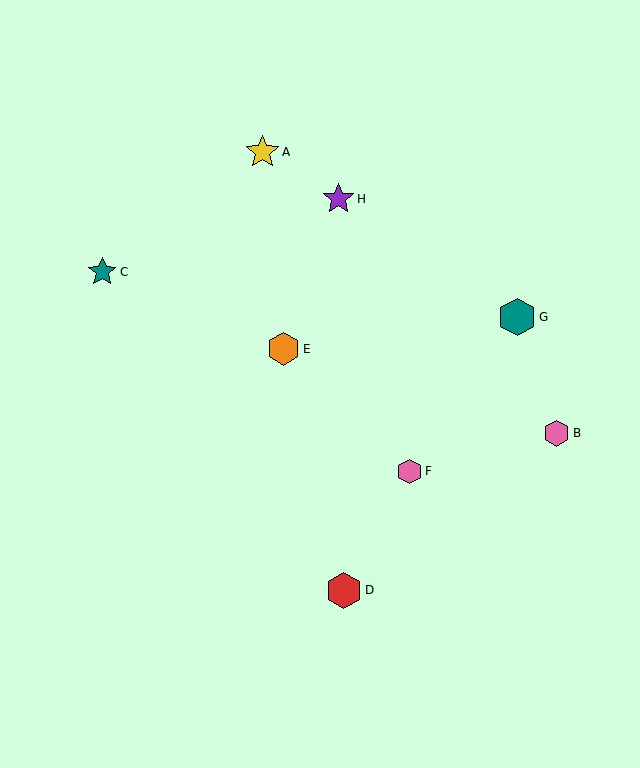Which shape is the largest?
The teal hexagon (labeled G) is the largest.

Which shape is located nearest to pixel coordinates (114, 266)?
The teal star (labeled C) at (102, 272) is nearest to that location.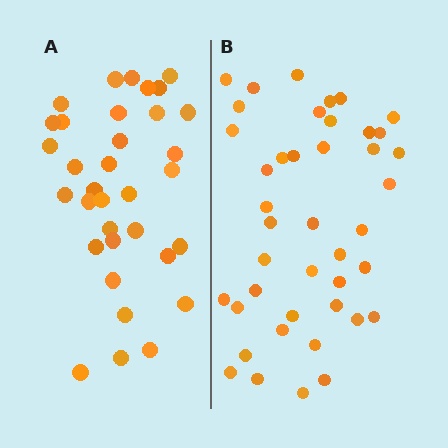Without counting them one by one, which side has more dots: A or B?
Region B (the right region) has more dots.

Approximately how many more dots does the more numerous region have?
Region B has roughly 8 or so more dots than region A.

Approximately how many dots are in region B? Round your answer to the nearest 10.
About 40 dots. (The exact count is 42, which rounds to 40.)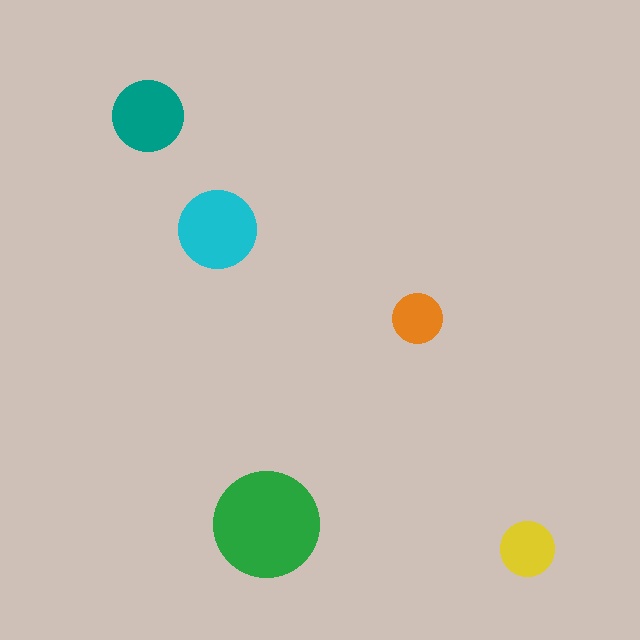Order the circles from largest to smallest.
the green one, the cyan one, the teal one, the yellow one, the orange one.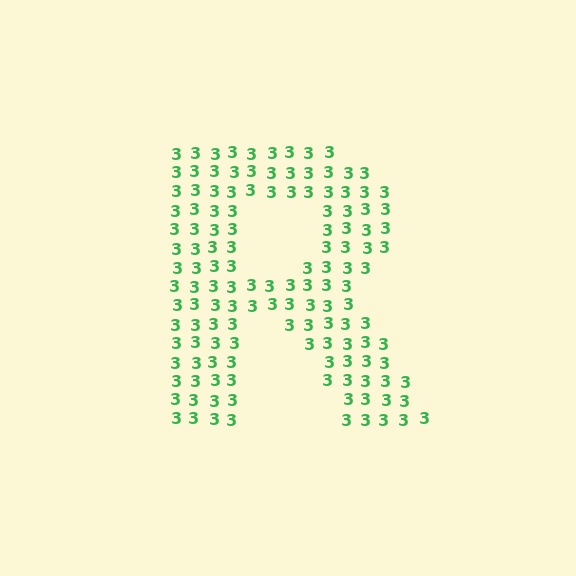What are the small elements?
The small elements are digit 3's.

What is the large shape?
The large shape is the letter R.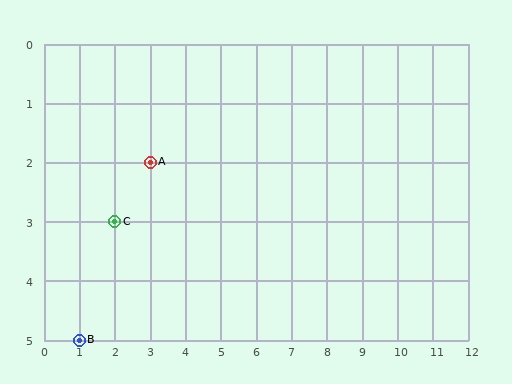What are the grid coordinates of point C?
Point C is at grid coordinates (2, 3).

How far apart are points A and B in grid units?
Points A and B are 2 columns and 3 rows apart (about 3.6 grid units diagonally).